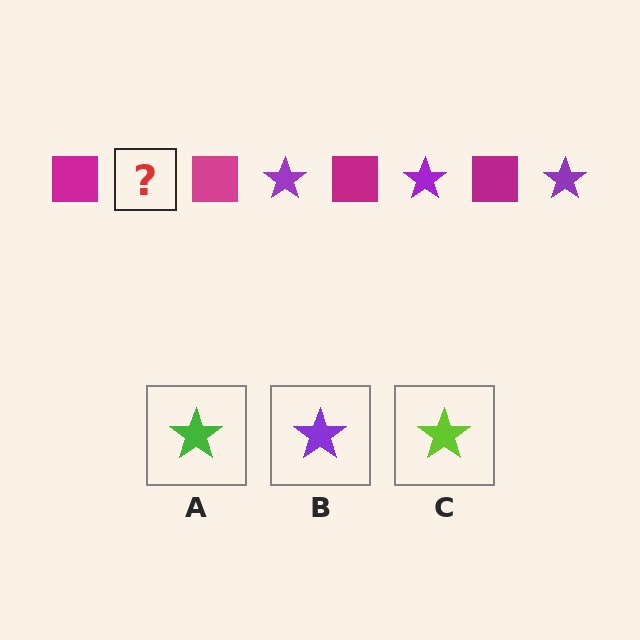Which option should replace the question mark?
Option B.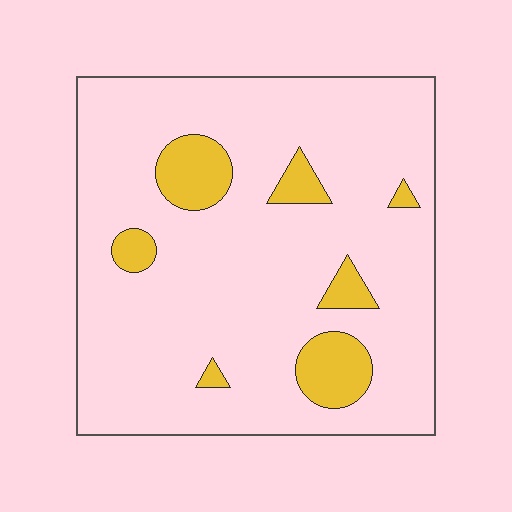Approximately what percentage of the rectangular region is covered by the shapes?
Approximately 10%.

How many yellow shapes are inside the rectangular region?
7.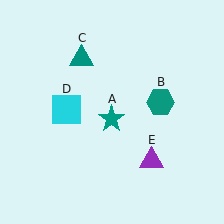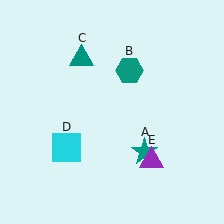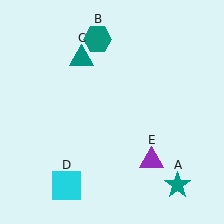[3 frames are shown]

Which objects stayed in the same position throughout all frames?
Teal triangle (object C) and purple triangle (object E) remained stationary.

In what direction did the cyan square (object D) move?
The cyan square (object D) moved down.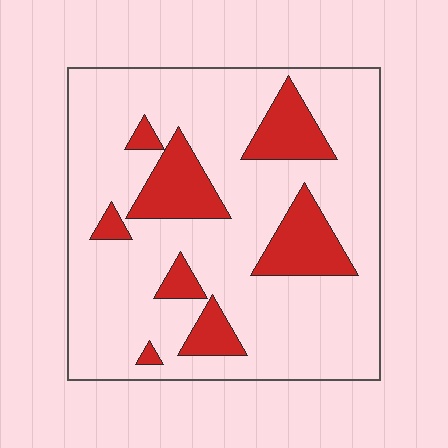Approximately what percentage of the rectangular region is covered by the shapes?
Approximately 20%.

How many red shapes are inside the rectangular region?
8.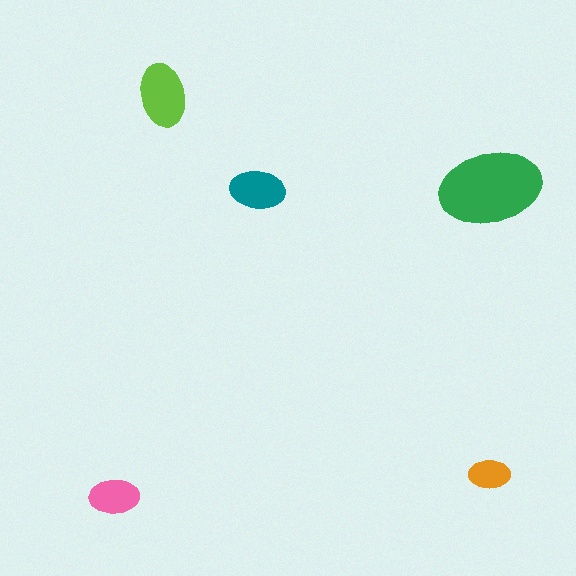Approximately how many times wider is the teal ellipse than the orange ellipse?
About 1.5 times wider.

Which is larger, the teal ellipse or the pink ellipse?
The teal one.